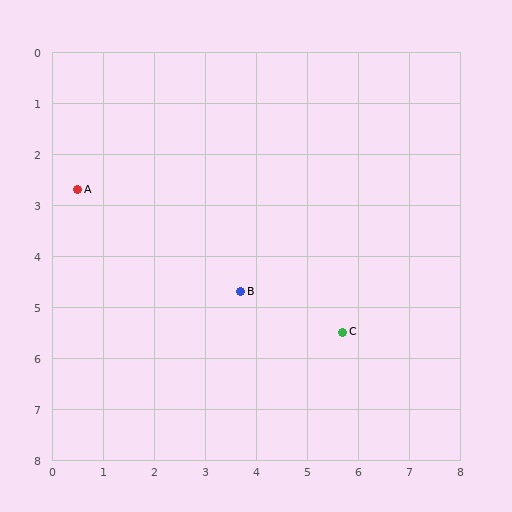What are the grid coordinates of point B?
Point B is at approximately (3.7, 4.7).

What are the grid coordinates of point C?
Point C is at approximately (5.7, 5.5).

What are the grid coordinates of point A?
Point A is at approximately (0.5, 2.7).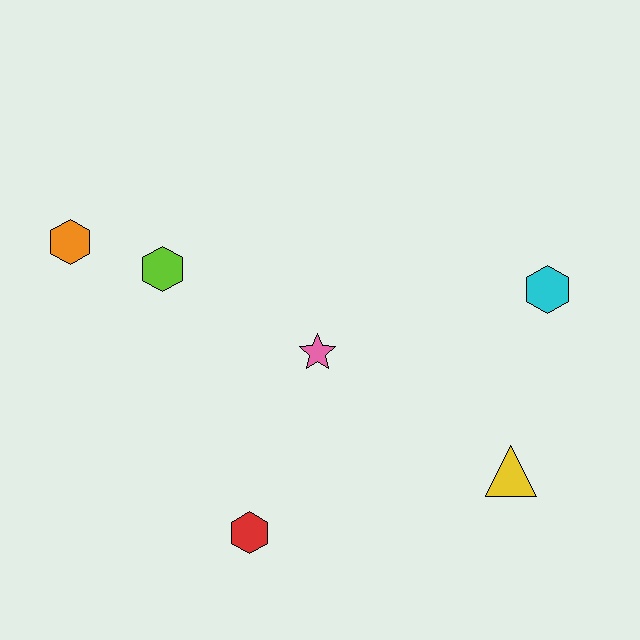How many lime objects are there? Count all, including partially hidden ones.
There is 1 lime object.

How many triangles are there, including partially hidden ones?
There is 1 triangle.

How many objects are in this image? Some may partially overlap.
There are 6 objects.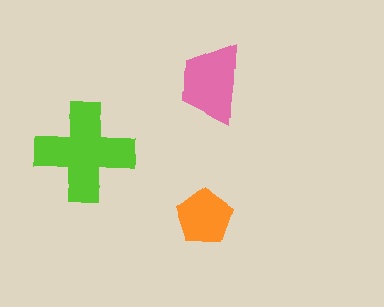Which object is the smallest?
The orange pentagon.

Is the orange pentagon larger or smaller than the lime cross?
Smaller.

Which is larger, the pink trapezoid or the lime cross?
The lime cross.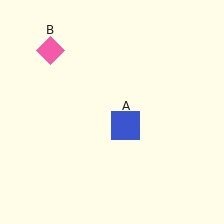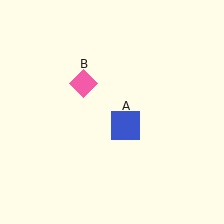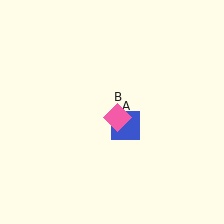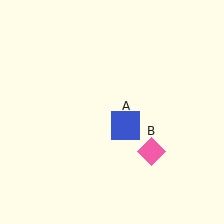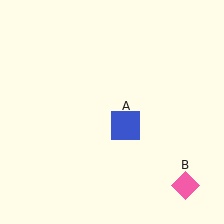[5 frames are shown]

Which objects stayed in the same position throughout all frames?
Blue square (object A) remained stationary.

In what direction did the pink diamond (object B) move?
The pink diamond (object B) moved down and to the right.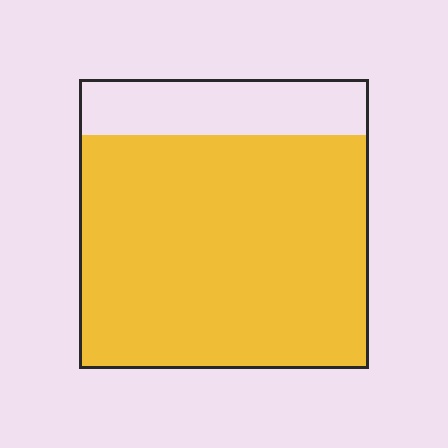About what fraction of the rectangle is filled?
About four fifths (4/5).